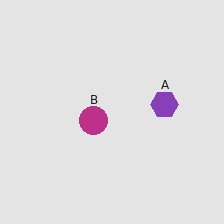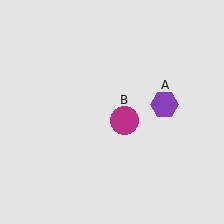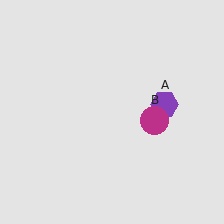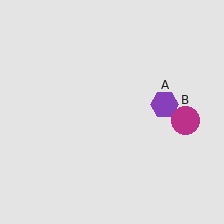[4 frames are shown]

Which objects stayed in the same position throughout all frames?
Purple hexagon (object A) remained stationary.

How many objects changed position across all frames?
1 object changed position: magenta circle (object B).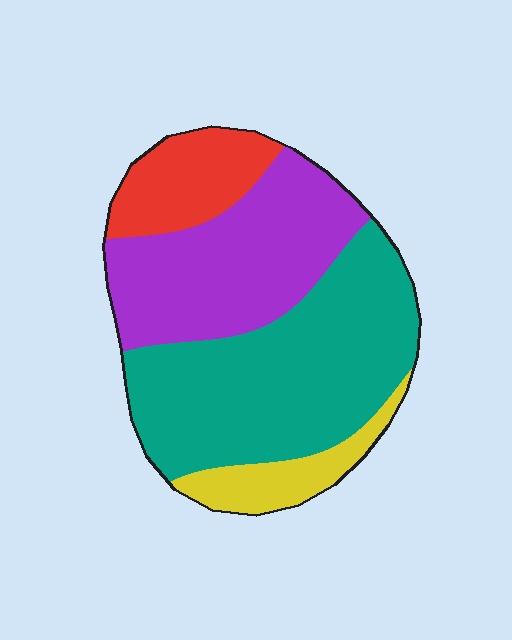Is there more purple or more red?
Purple.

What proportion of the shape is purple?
Purple takes up about one third (1/3) of the shape.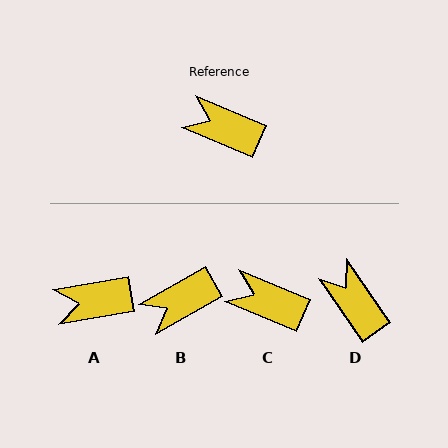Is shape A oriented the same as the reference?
No, it is off by about 32 degrees.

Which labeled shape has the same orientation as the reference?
C.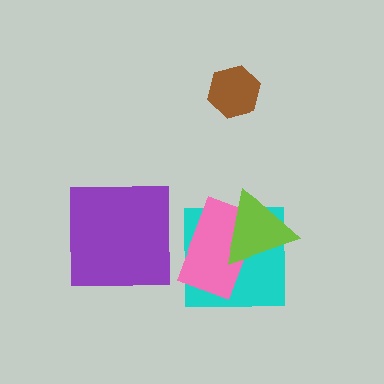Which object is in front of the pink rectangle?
The lime triangle is in front of the pink rectangle.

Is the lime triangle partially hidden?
No, no other shape covers it.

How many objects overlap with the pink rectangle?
2 objects overlap with the pink rectangle.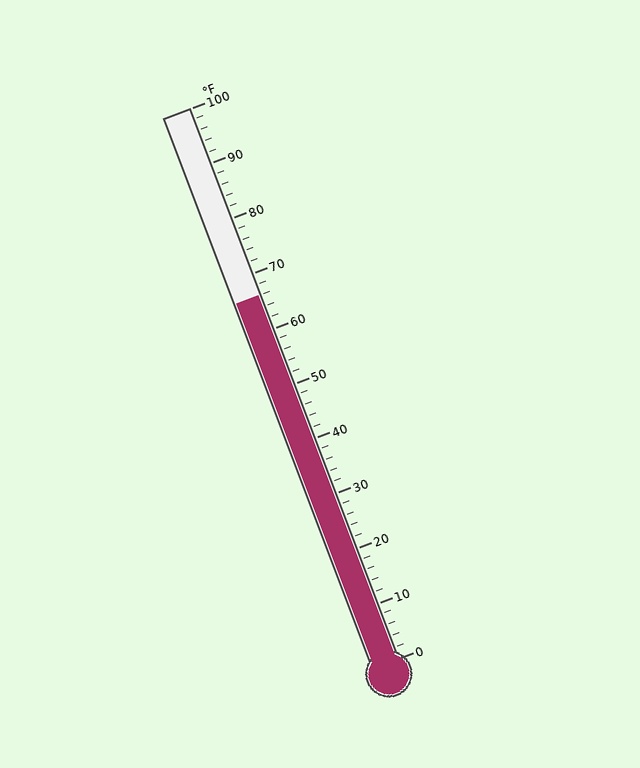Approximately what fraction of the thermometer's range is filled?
The thermometer is filled to approximately 65% of its range.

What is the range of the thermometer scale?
The thermometer scale ranges from 0°F to 100°F.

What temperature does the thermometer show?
The thermometer shows approximately 66°F.